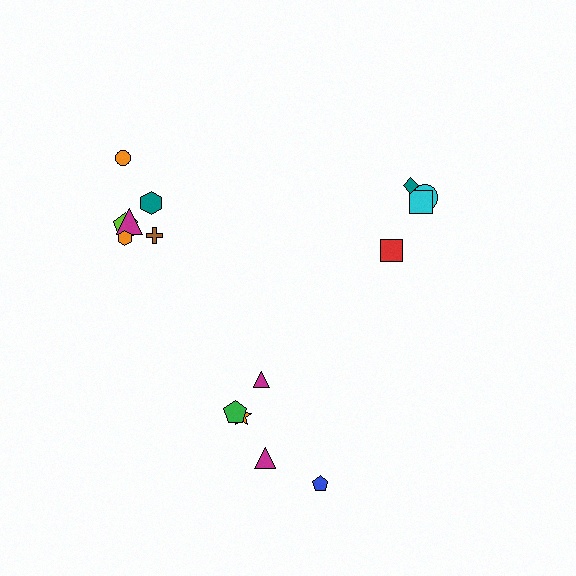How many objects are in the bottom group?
There are 5 objects.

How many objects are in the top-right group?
There are 4 objects.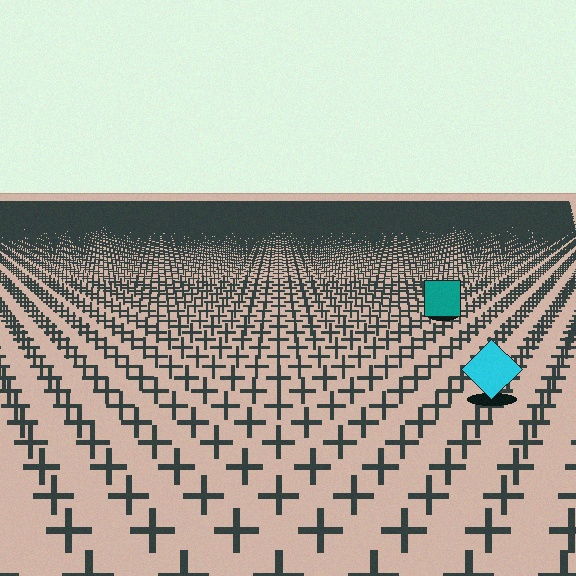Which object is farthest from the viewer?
The teal square is farthest from the viewer. It appears smaller and the ground texture around it is denser.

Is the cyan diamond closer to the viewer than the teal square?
Yes. The cyan diamond is closer — you can tell from the texture gradient: the ground texture is coarser near it.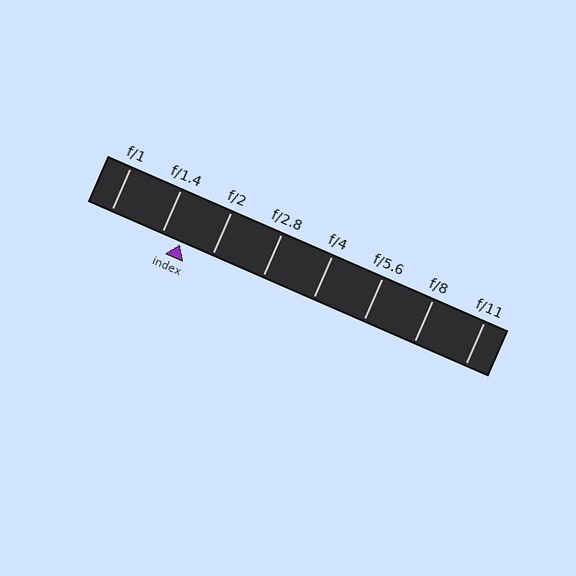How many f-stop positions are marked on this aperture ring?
There are 8 f-stop positions marked.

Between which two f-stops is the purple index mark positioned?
The index mark is between f/1.4 and f/2.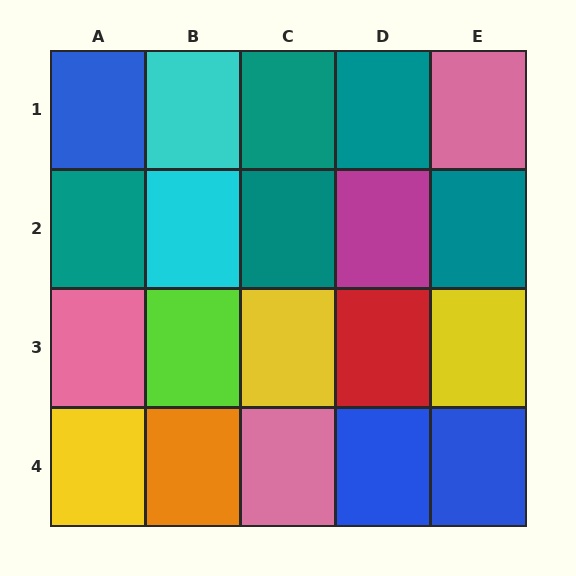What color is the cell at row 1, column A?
Blue.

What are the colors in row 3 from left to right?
Pink, lime, yellow, red, yellow.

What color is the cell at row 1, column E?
Pink.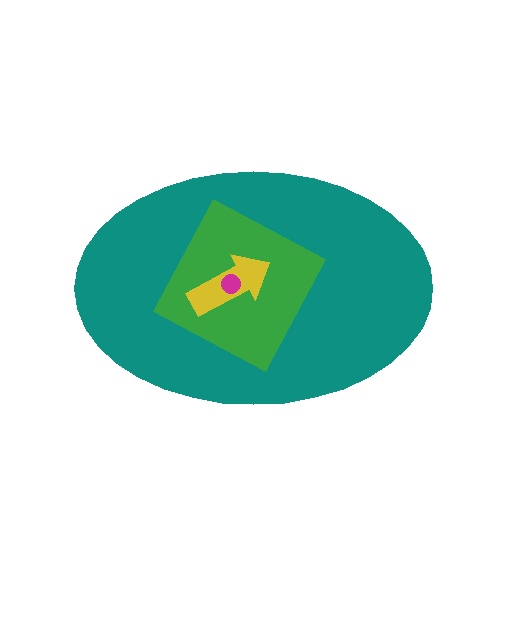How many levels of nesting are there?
4.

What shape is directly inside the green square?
The yellow arrow.